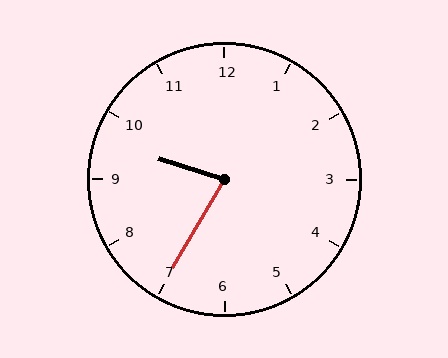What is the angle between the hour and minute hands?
Approximately 78 degrees.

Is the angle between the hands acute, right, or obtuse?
It is acute.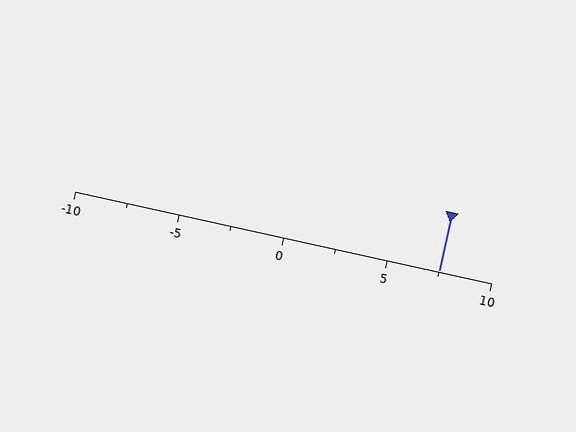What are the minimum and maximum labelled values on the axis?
The axis runs from -10 to 10.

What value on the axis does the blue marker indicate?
The marker indicates approximately 7.5.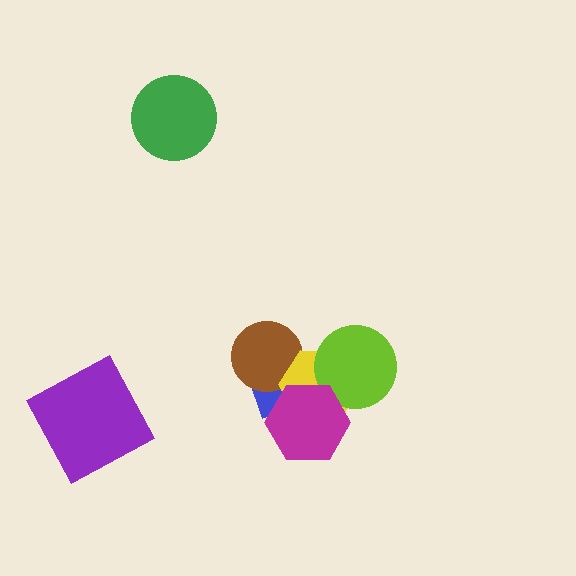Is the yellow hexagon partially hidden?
Yes, it is partially covered by another shape.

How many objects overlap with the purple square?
0 objects overlap with the purple square.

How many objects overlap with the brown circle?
2 objects overlap with the brown circle.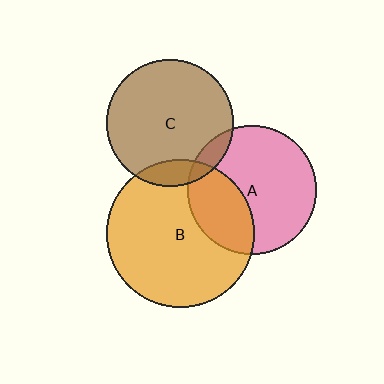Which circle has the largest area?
Circle B (orange).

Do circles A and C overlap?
Yes.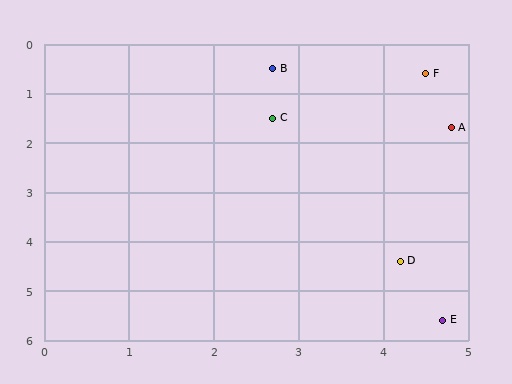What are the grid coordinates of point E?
Point E is at approximately (4.7, 5.6).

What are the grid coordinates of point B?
Point B is at approximately (2.7, 0.5).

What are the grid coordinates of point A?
Point A is at approximately (4.8, 1.7).